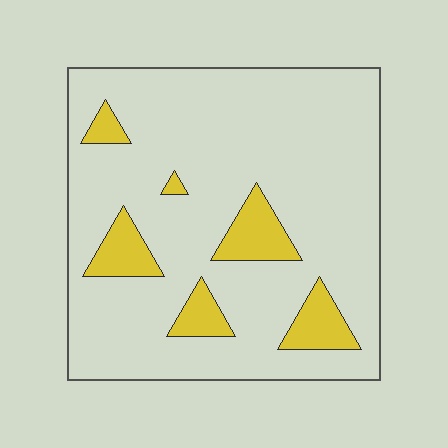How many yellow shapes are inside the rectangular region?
6.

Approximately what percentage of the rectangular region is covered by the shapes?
Approximately 15%.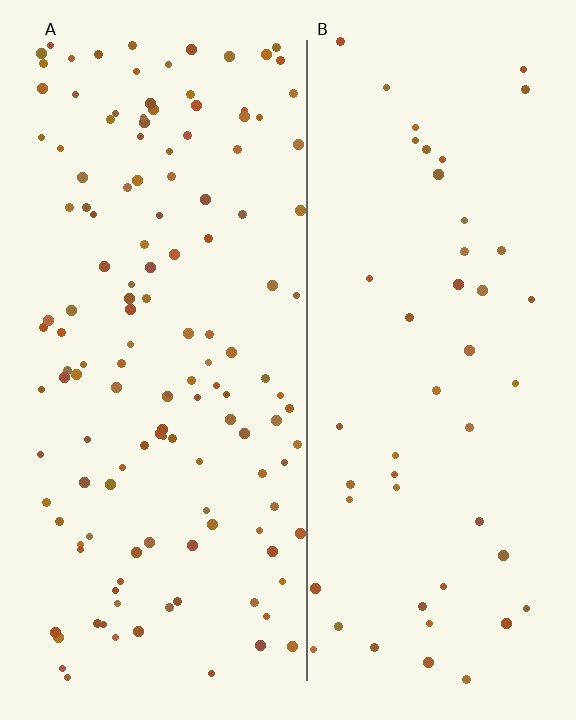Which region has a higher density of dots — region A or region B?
A (the left).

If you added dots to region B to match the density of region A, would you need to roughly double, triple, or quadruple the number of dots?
Approximately triple.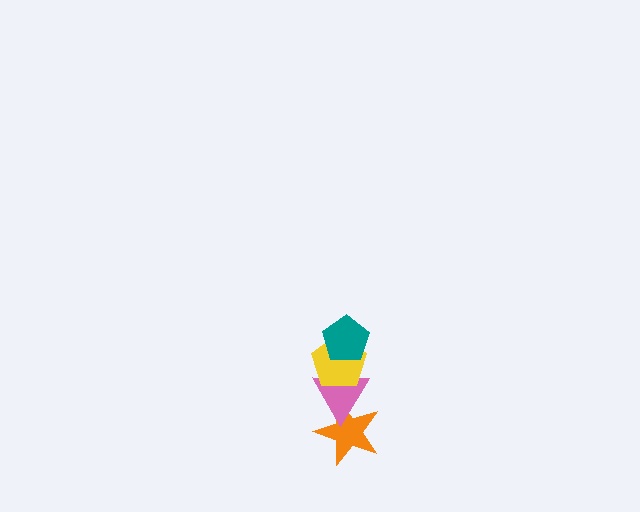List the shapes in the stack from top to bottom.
From top to bottom: the teal pentagon, the yellow pentagon, the pink triangle, the orange star.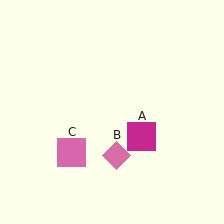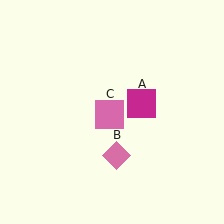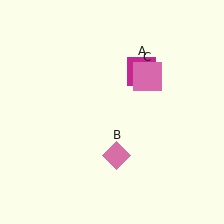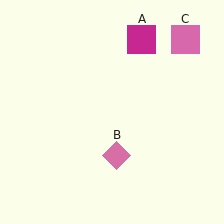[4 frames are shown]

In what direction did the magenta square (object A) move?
The magenta square (object A) moved up.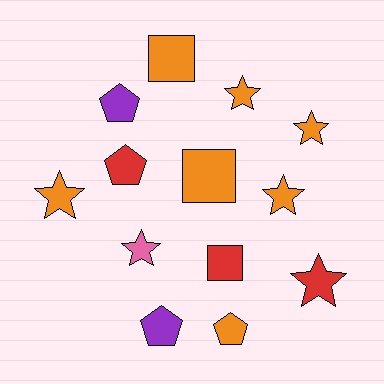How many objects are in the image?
There are 13 objects.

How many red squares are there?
There is 1 red square.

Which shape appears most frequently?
Star, with 6 objects.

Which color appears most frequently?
Orange, with 7 objects.